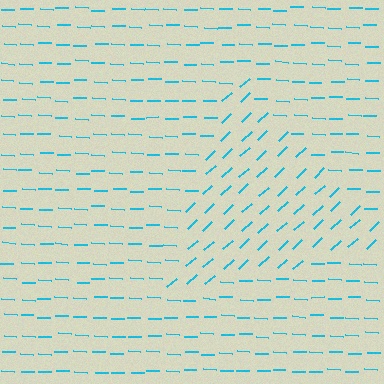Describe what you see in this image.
The image is filled with small cyan line segments. A triangle region in the image has lines oriented differently from the surrounding lines, creating a visible texture boundary.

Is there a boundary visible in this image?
Yes, there is a texture boundary formed by a change in line orientation.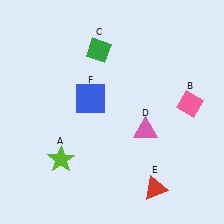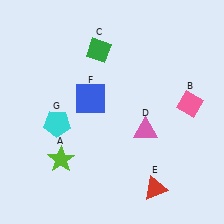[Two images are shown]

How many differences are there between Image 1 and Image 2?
There is 1 difference between the two images.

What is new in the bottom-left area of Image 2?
A cyan pentagon (G) was added in the bottom-left area of Image 2.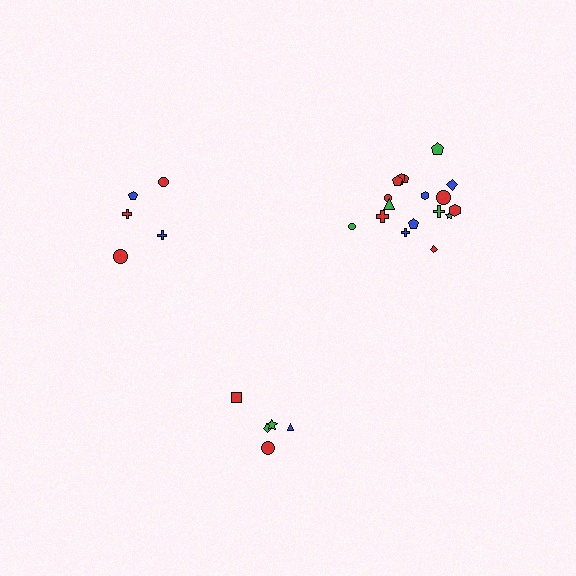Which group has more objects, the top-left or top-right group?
The top-right group.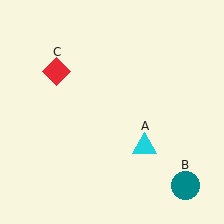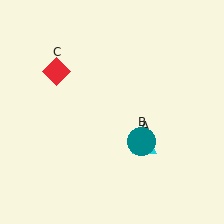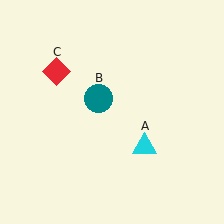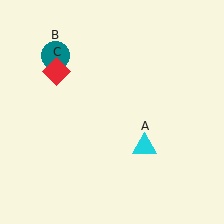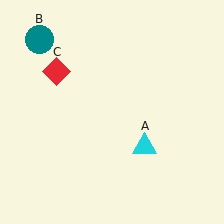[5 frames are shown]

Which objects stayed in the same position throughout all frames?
Cyan triangle (object A) and red diamond (object C) remained stationary.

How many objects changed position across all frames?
1 object changed position: teal circle (object B).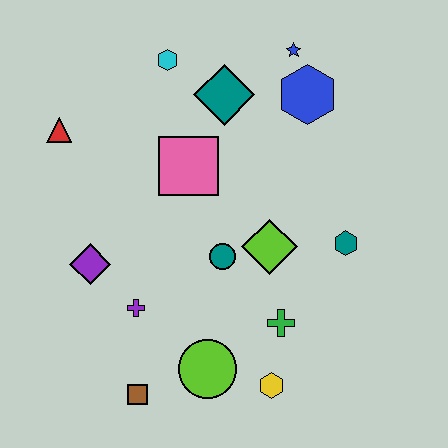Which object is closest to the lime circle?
The yellow hexagon is closest to the lime circle.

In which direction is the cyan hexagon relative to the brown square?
The cyan hexagon is above the brown square.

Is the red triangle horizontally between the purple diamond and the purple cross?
No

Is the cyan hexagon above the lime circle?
Yes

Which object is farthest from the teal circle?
The blue star is farthest from the teal circle.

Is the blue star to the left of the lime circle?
No